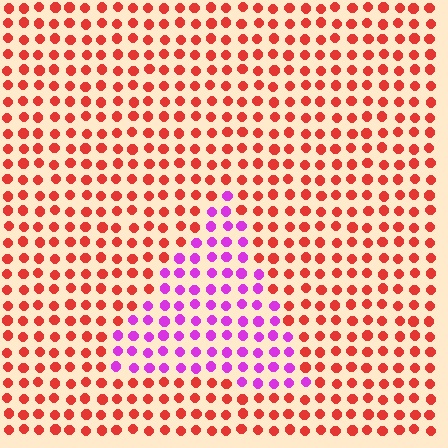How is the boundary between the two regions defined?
The boundary is defined purely by a slight shift in hue (about 65 degrees). Spacing, size, and orientation are identical on both sides.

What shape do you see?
I see a triangle.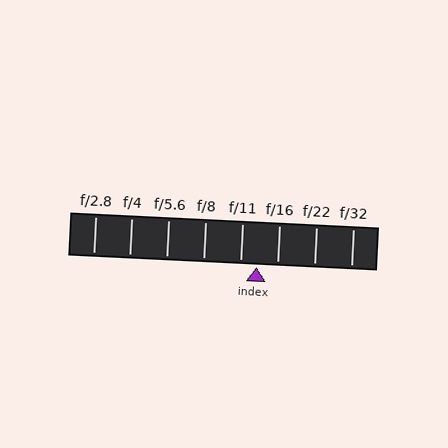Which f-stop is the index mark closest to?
The index mark is closest to f/11.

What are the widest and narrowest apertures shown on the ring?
The widest aperture shown is f/2.8 and the narrowest is f/32.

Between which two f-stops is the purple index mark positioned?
The index mark is between f/11 and f/16.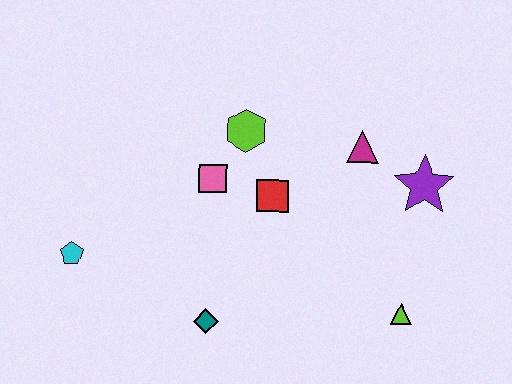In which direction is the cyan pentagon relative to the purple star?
The cyan pentagon is to the left of the purple star.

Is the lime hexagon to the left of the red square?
Yes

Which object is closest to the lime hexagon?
The pink square is closest to the lime hexagon.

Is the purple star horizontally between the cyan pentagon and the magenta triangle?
No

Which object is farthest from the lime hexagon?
The lime triangle is farthest from the lime hexagon.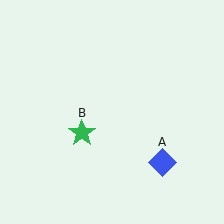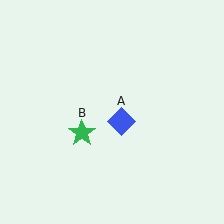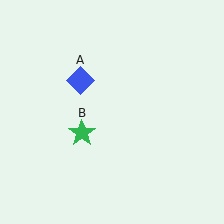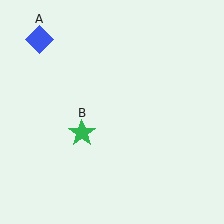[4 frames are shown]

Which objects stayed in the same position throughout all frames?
Green star (object B) remained stationary.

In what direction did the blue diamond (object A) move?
The blue diamond (object A) moved up and to the left.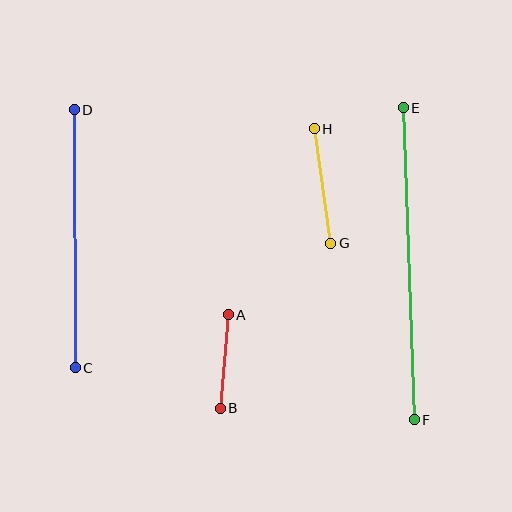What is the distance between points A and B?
The distance is approximately 94 pixels.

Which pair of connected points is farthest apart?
Points E and F are farthest apart.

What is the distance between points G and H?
The distance is approximately 115 pixels.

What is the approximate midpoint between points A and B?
The midpoint is at approximately (224, 361) pixels.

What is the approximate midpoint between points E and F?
The midpoint is at approximately (409, 264) pixels.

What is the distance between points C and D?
The distance is approximately 258 pixels.